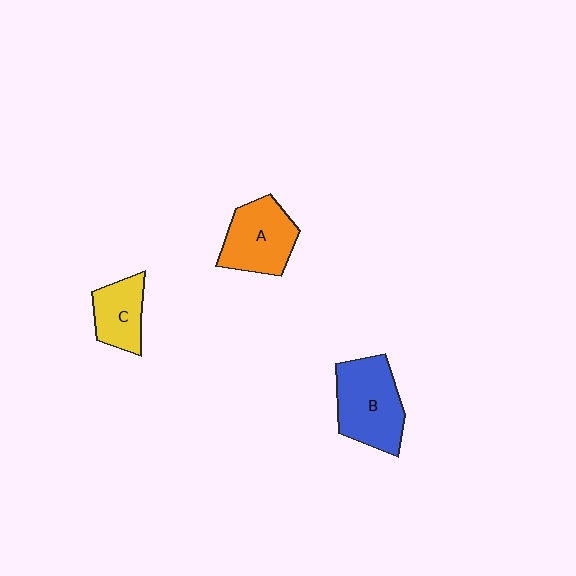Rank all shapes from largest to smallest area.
From largest to smallest: B (blue), A (orange), C (yellow).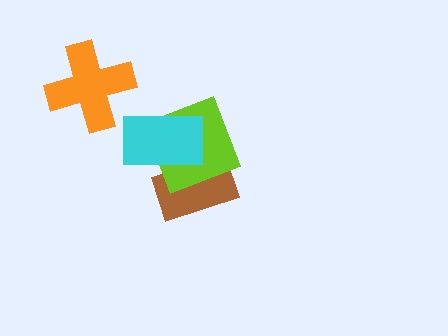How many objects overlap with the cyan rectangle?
2 objects overlap with the cyan rectangle.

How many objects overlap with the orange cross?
0 objects overlap with the orange cross.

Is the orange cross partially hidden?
No, no other shape covers it.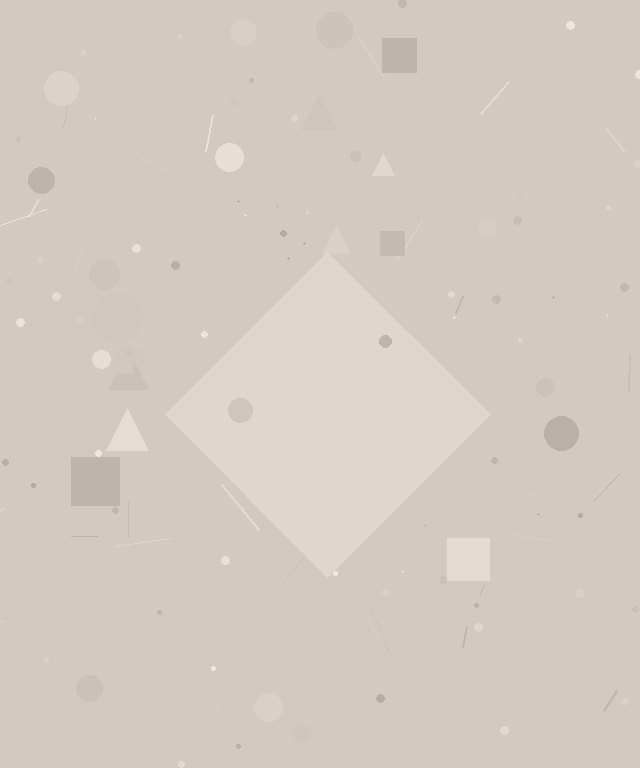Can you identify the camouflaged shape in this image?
The camouflaged shape is a diamond.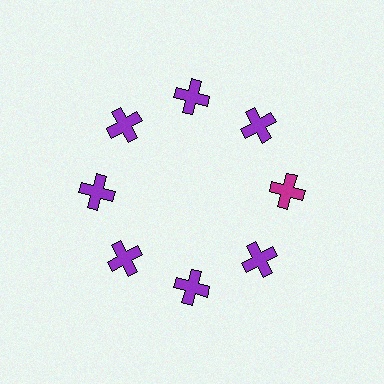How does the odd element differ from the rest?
It has a different color: magenta instead of purple.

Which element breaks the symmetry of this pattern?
The magenta cross at roughly the 3 o'clock position breaks the symmetry. All other shapes are purple crosses.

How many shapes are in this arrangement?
There are 8 shapes arranged in a ring pattern.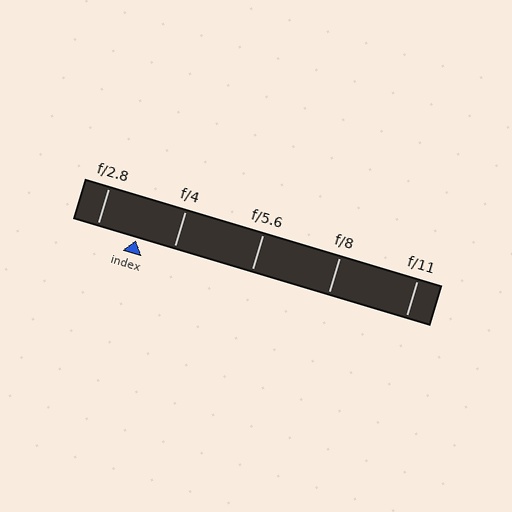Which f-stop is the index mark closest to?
The index mark is closest to f/4.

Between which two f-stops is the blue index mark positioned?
The index mark is between f/2.8 and f/4.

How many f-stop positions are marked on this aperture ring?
There are 5 f-stop positions marked.